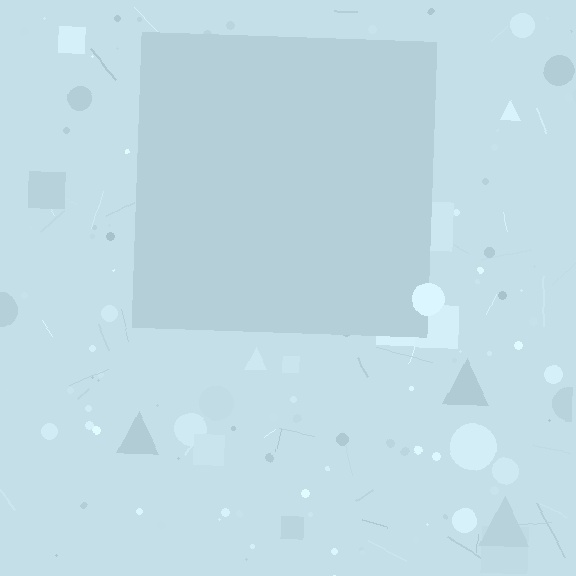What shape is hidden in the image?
A square is hidden in the image.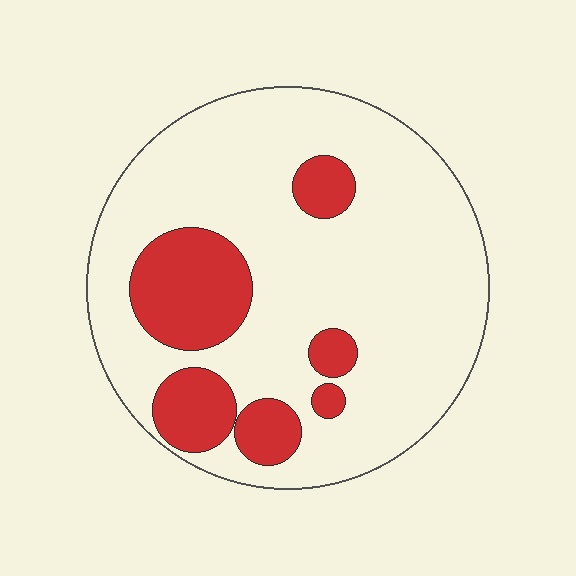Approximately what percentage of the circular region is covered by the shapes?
Approximately 20%.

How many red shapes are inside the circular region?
6.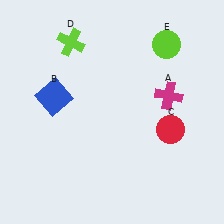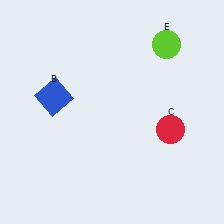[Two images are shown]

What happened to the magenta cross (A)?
The magenta cross (A) was removed in Image 2. It was in the top-right area of Image 1.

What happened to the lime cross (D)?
The lime cross (D) was removed in Image 2. It was in the top-left area of Image 1.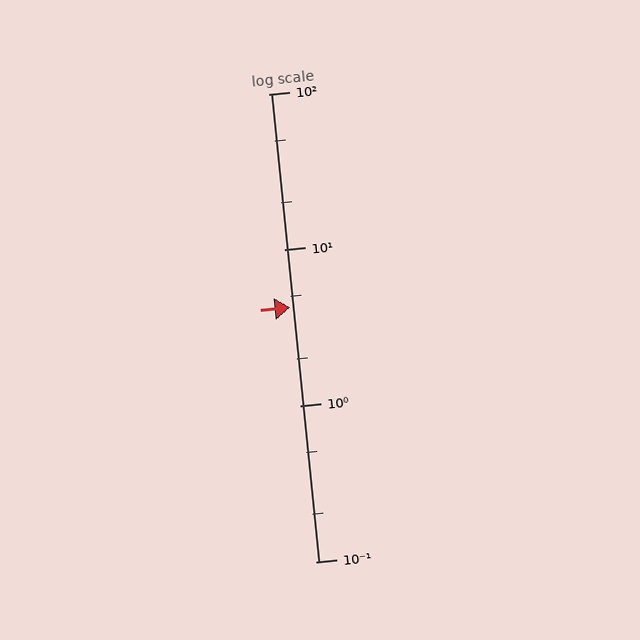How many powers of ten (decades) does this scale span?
The scale spans 3 decades, from 0.1 to 100.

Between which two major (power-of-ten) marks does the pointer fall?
The pointer is between 1 and 10.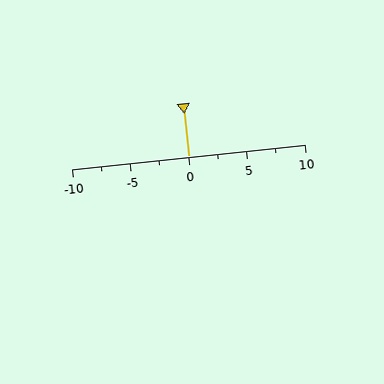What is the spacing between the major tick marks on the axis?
The major ticks are spaced 5 apart.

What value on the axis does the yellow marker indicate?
The marker indicates approximately 0.